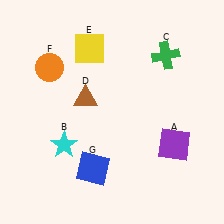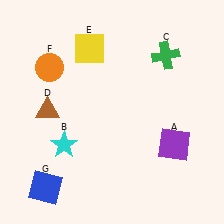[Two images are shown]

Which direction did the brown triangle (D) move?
The brown triangle (D) moved left.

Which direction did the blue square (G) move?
The blue square (G) moved left.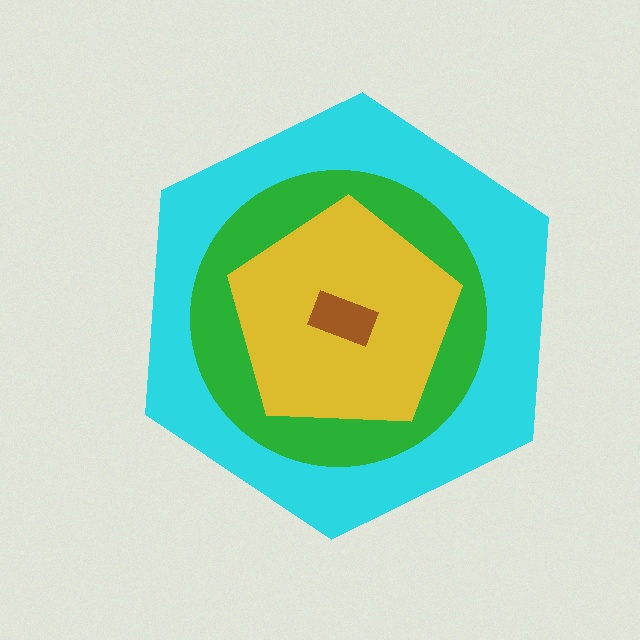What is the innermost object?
The brown rectangle.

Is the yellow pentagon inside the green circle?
Yes.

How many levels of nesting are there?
4.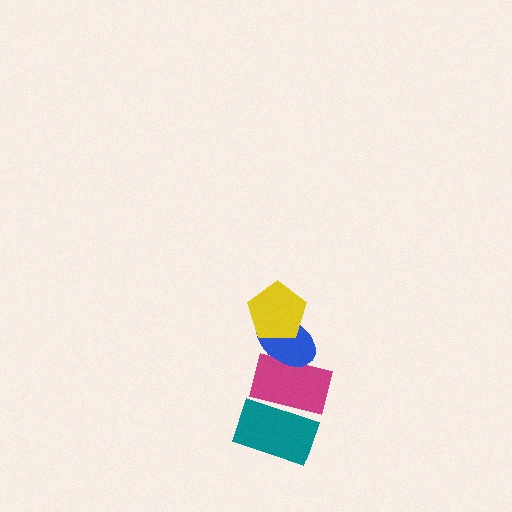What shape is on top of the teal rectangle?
The magenta rectangle is on top of the teal rectangle.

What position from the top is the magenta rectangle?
The magenta rectangle is 3rd from the top.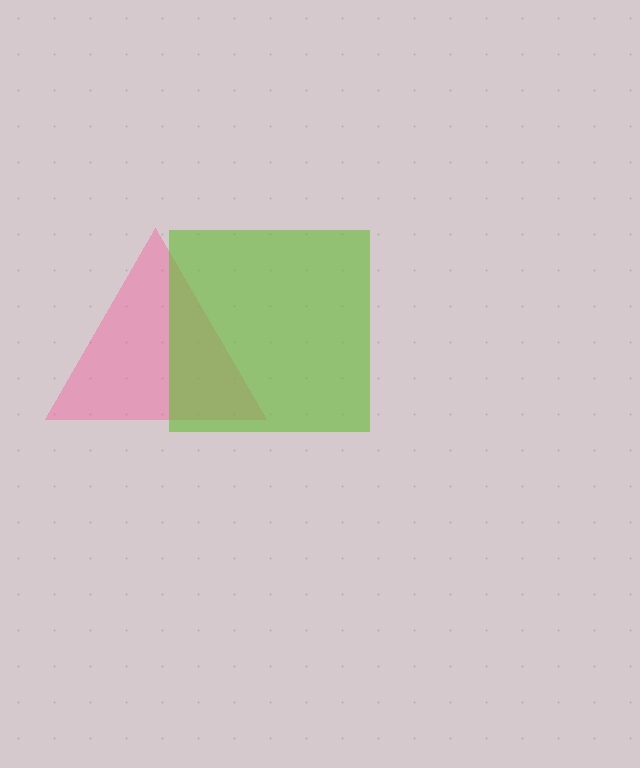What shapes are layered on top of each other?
The layered shapes are: a pink triangle, a lime square.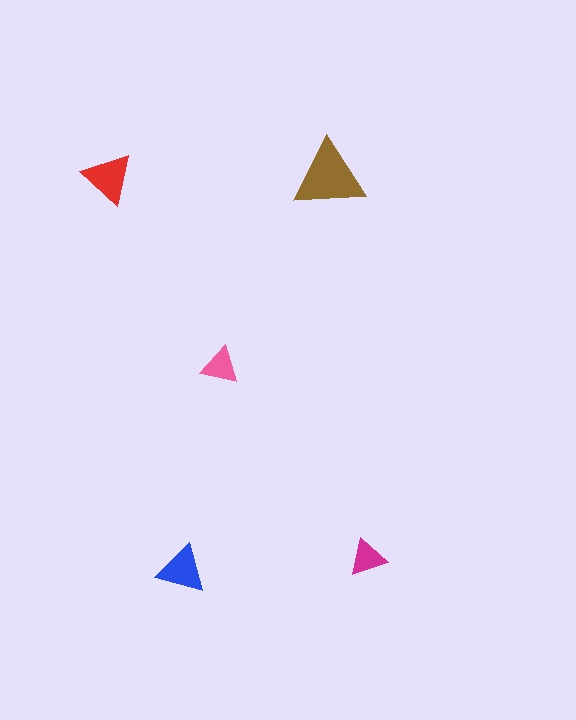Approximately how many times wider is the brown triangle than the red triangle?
About 1.5 times wider.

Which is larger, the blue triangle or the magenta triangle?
The blue one.